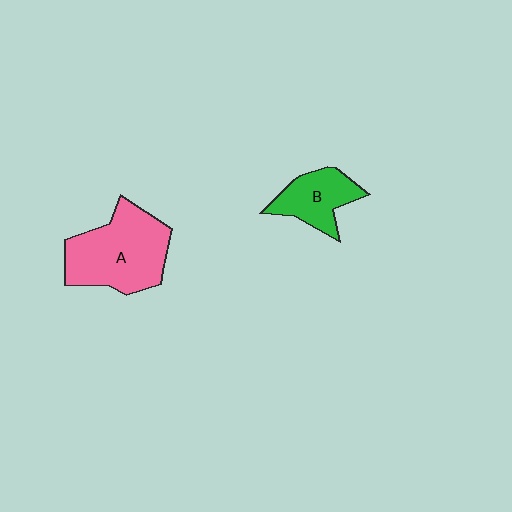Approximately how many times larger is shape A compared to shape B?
Approximately 1.9 times.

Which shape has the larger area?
Shape A (pink).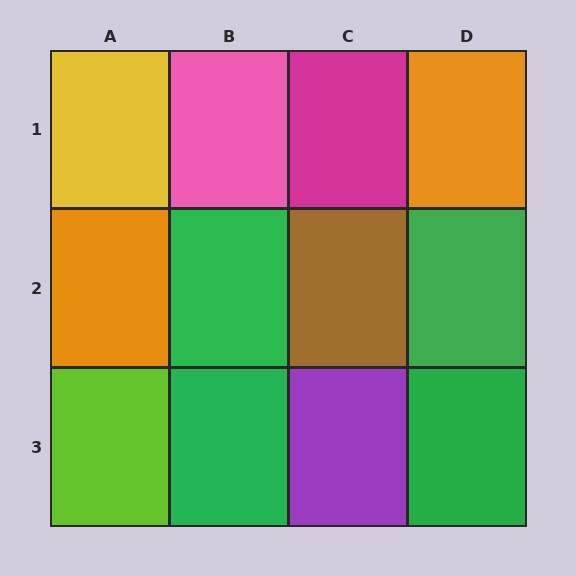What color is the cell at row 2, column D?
Green.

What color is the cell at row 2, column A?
Orange.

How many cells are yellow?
1 cell is yellow.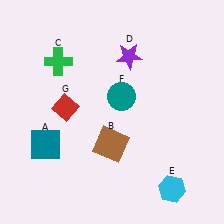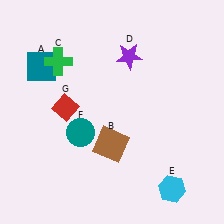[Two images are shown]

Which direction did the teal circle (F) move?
The teal circle (F) moved left.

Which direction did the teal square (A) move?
The teal square (A) moved up.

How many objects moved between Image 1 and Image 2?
2 objects moved between the two images.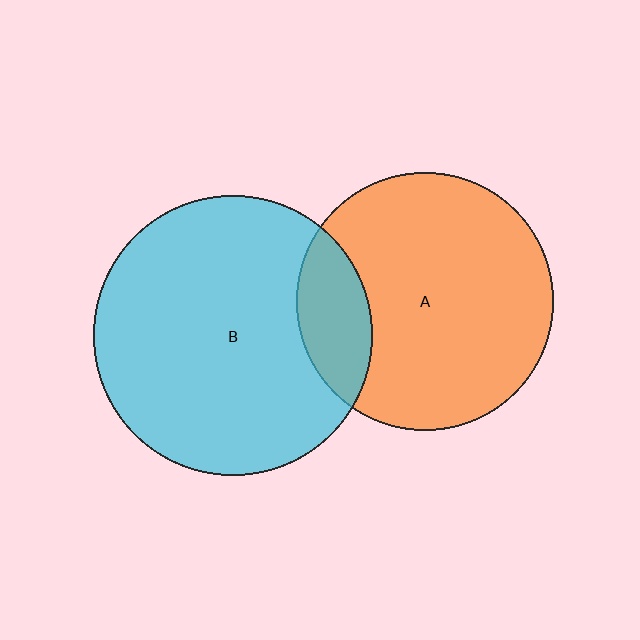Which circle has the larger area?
Circle B (cyan).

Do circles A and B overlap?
Yes.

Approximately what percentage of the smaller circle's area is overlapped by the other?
Approximately 20%.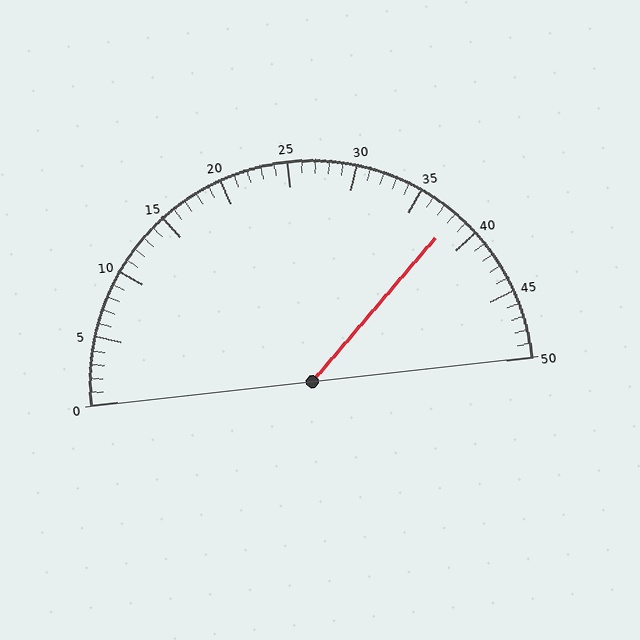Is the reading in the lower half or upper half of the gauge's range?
The reading is in the upper half of the range (0 to 50).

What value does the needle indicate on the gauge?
The needle indicates approximately 38.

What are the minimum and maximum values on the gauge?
The gauge ranges from 0 to 50.